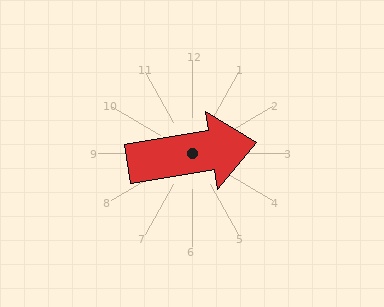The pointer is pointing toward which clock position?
Roughly 3 o'clock.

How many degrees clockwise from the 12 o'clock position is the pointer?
Approximately 81 degrees.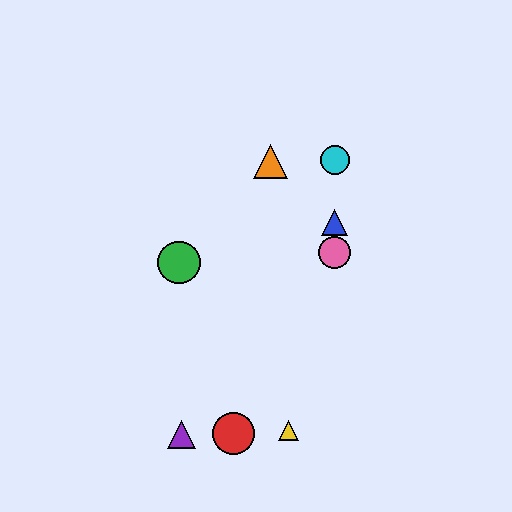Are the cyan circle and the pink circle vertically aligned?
Yes, both are at x≈335.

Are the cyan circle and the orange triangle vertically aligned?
No, the cyan circle is at x≈335 and the orange triangle is at x≈271.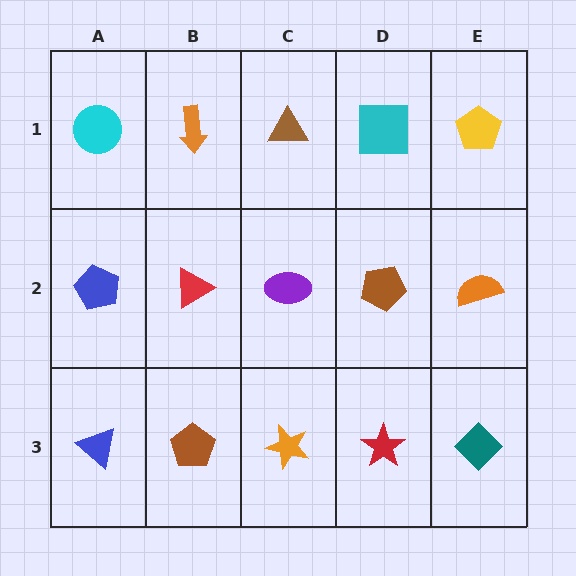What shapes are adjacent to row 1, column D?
A brown pentagon (row 2, column D), a brown triangle (row 1, column C), a yellow pentagon (row 1, column E).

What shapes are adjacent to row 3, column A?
A blue pentagon (row 2, column A), a brown pentagon (row 3, column B).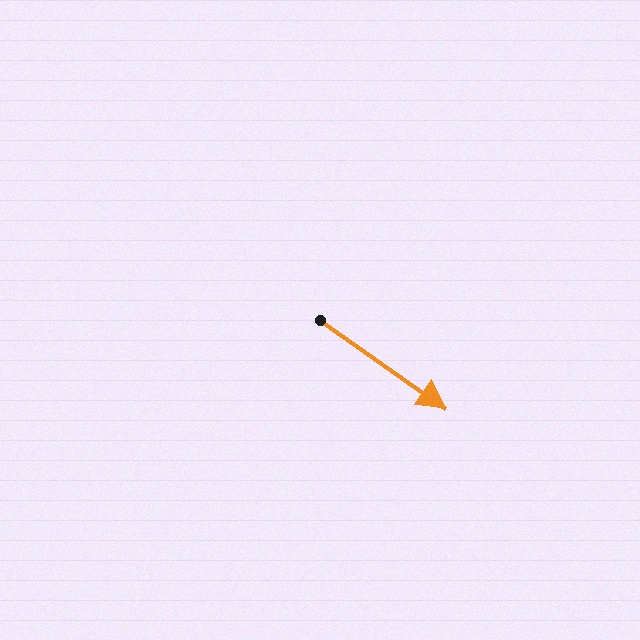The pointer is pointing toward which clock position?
Roughly 4 o'clock.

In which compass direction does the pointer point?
Southeast.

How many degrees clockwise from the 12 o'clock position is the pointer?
Approximately 125 degrees.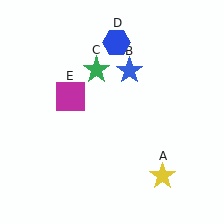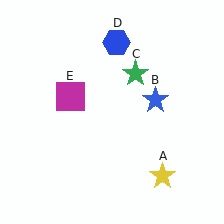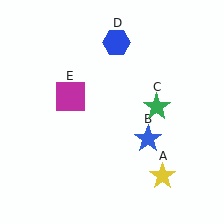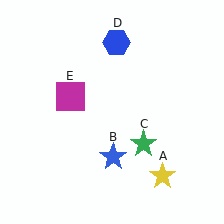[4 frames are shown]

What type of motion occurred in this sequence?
The blue star (object B), green star (object C) rotated clockwise around the center of the scene.